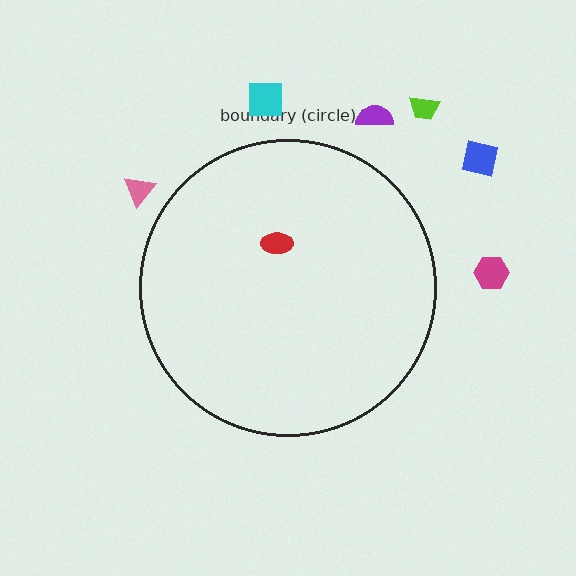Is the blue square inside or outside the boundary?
Outside.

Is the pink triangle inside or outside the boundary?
Outside.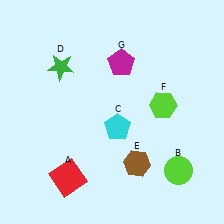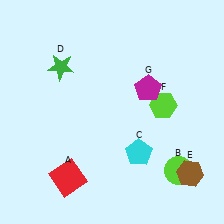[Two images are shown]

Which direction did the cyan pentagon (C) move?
The cyan pentagon (C) moved down.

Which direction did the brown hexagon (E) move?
The brown hexagon (E) moved right.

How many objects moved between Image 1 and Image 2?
3 objects moved between the two images.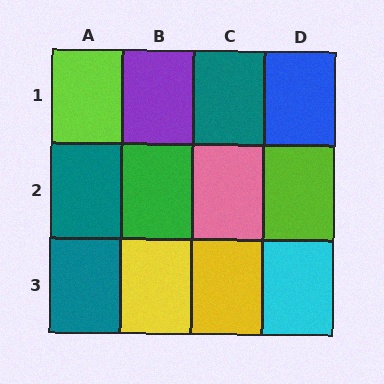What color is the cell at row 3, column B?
Yellow.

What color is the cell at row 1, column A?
Lime.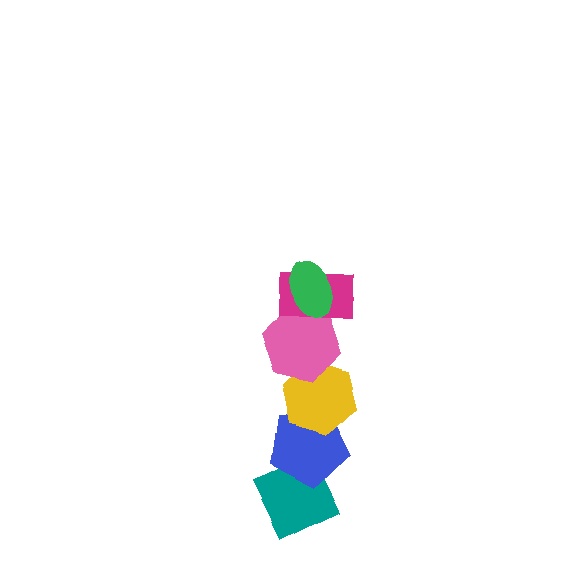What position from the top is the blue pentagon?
The blue pentagon is 5th from the top.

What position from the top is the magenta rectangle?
The magenta rectangle is 2nd from the top.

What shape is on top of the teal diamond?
The blue pentagon is on top of the teal diamond.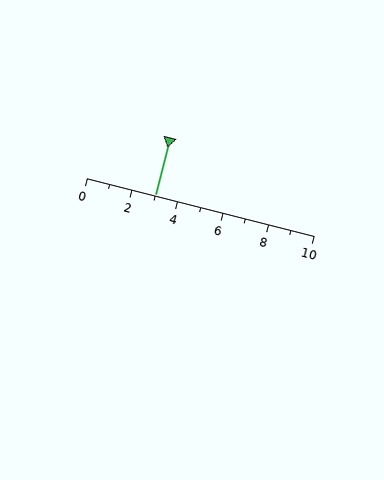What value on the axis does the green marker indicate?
The marker indicates approximately 3.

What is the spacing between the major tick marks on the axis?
The major ticks are spaced 2 apart.